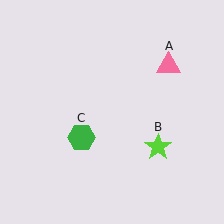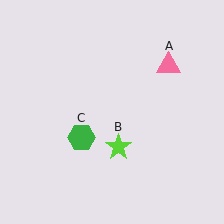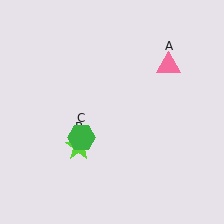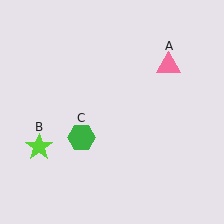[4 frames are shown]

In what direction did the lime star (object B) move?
The lime star (object B) moved left.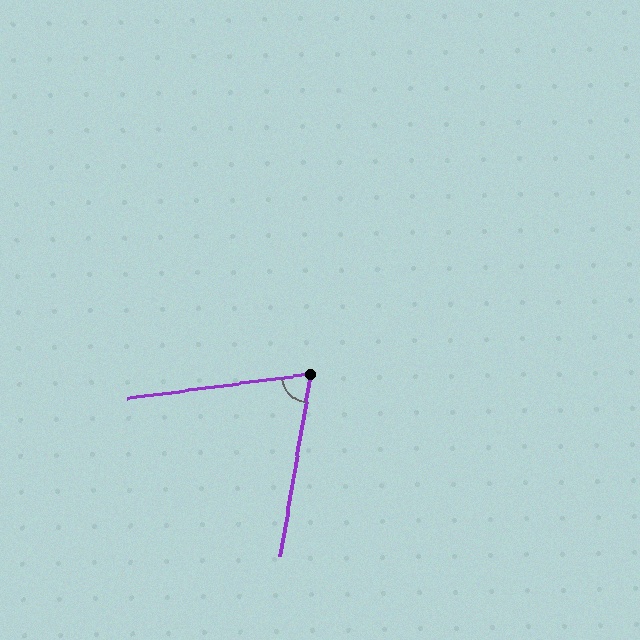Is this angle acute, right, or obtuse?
It is acute.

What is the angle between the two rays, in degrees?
Approximately 73 degrees.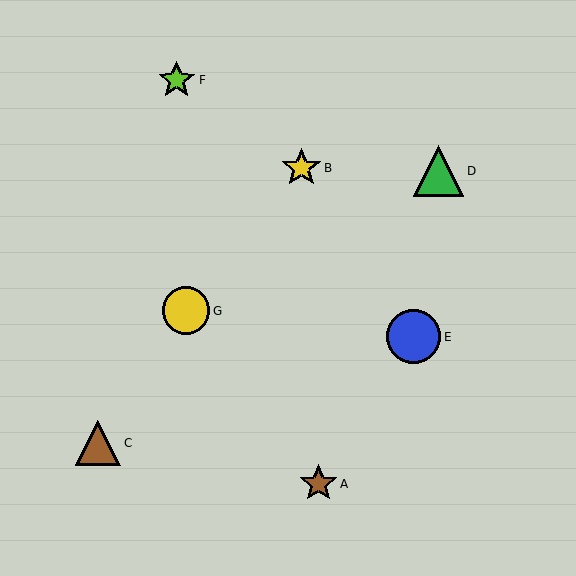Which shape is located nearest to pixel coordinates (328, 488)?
The brown star (labeled A) at (319, 484) is nearest to that location.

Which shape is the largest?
The blue circle (labeled E) is the largest.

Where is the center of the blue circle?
The center of the blue circle is at (413, 337).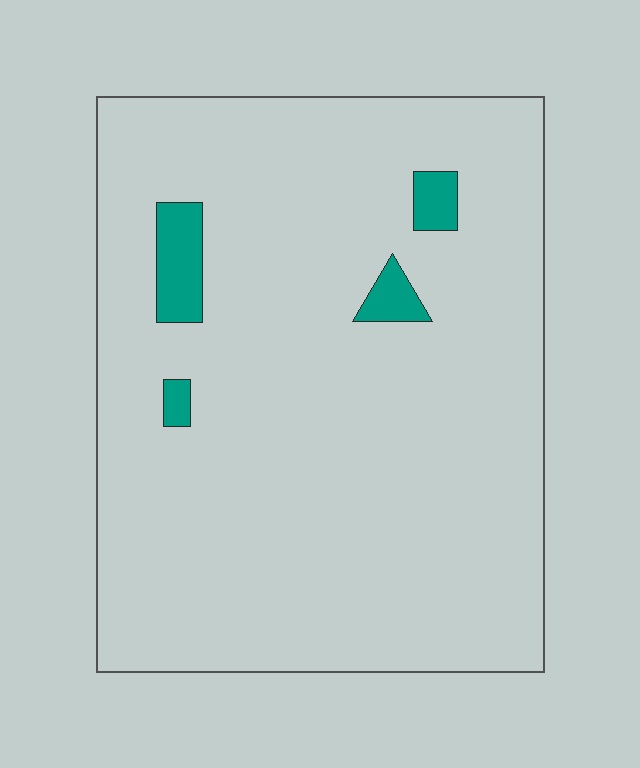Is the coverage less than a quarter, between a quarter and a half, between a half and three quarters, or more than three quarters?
Less than a quarter.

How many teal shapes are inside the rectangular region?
4.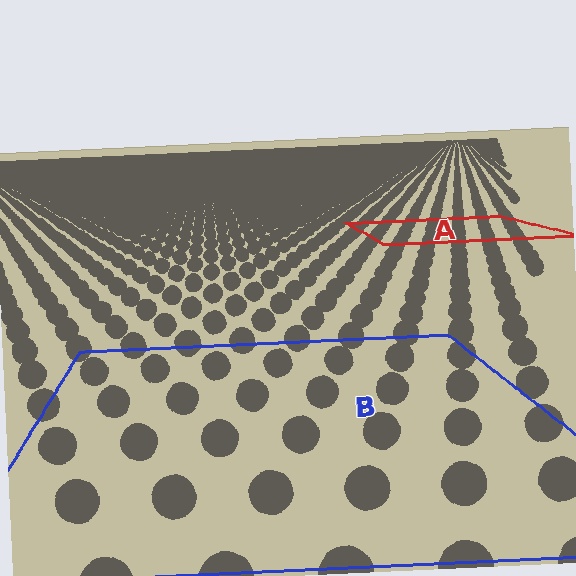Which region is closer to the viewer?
Region B is closer. The texture elements there are larger and more spread out.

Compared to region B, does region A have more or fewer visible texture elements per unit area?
Region A has more texture elements per unit area — they are packed more densely because it is farther away.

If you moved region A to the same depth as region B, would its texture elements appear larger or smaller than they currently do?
They would appear larger. At a closer depth, the same texture elements are projected at a bigger on-screen size.